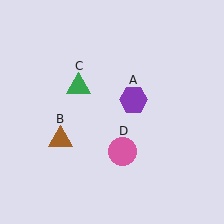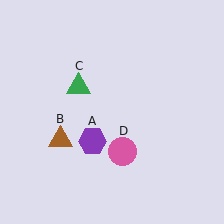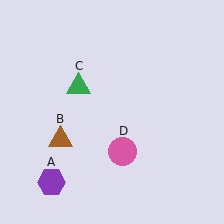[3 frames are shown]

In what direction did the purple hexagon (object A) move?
The purple hexagon (object A) moved down and to the left.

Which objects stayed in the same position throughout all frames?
Brown triangle (object B) and green triangle (object C) and pink circle (object D) remained stationary.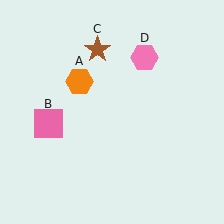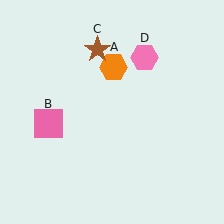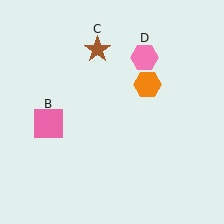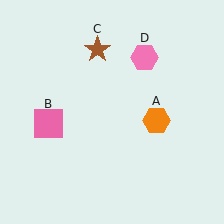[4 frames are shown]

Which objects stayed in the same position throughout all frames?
Pink square (object B) and brown star (object C) and pink hexagon (object D) remained stationary.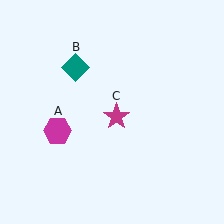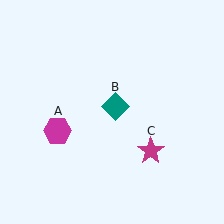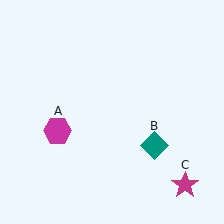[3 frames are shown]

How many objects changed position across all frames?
2 objects changed position: teal diamond (object B), magenta star (object C).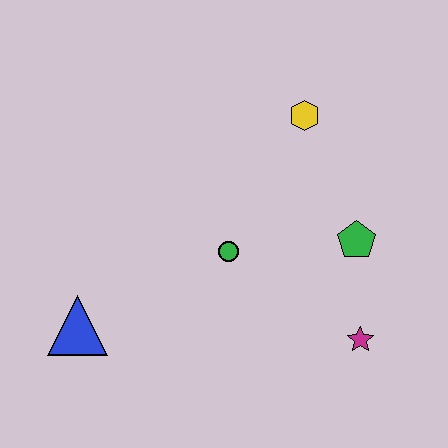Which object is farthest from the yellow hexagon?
The blue triangle is farthest from the yellow hexagon.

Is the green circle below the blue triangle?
No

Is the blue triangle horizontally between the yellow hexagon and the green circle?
No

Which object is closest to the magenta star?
The green pentagon is closest to the magenta star.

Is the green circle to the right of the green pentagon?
No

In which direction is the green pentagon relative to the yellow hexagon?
The green pentagon is below the yellow hexagon.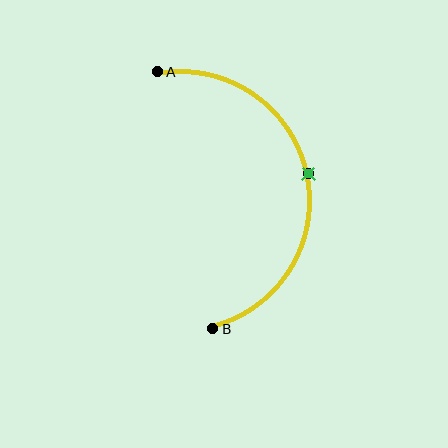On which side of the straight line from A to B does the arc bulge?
The arc bulges to the right of the straight line connecting A and B.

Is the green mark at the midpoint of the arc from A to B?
Yes. The green mark lies on the arc at equal arc-length from both A and B — it is the arc midpoint.